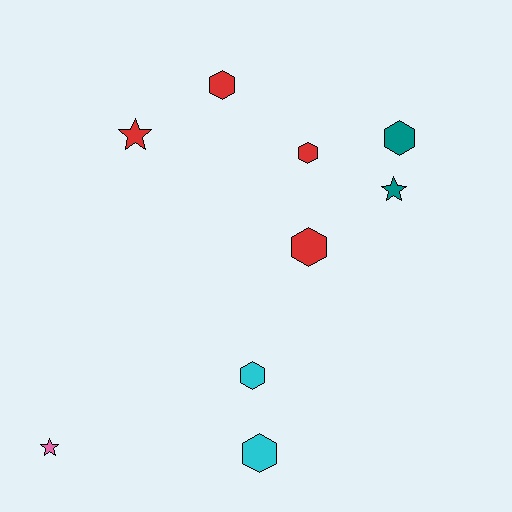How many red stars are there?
There is 1 red star.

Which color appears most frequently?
Red, with 4 objects.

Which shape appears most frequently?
Hexagon, with 6 objects.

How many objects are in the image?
There are 9 objects.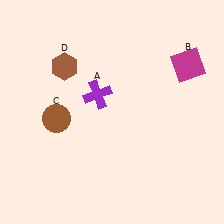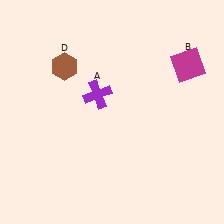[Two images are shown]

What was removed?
The brown circle (C) was removed in Image 2.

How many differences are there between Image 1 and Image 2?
There is 1 difference between the two images.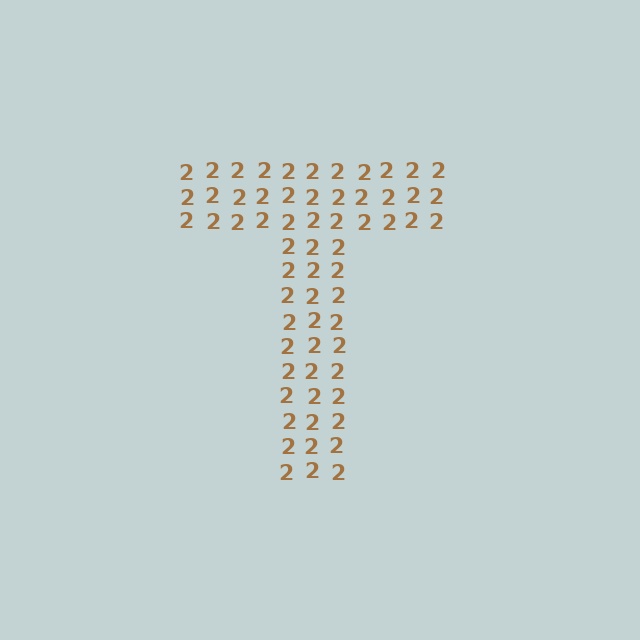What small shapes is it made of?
It is made of small digit 2's.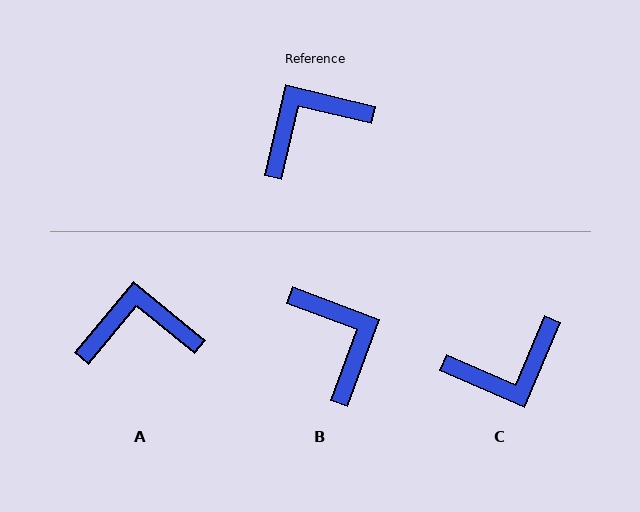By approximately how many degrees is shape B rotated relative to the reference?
Approximately 97 degrees clockwise.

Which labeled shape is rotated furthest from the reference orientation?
C, about 170 degrees away.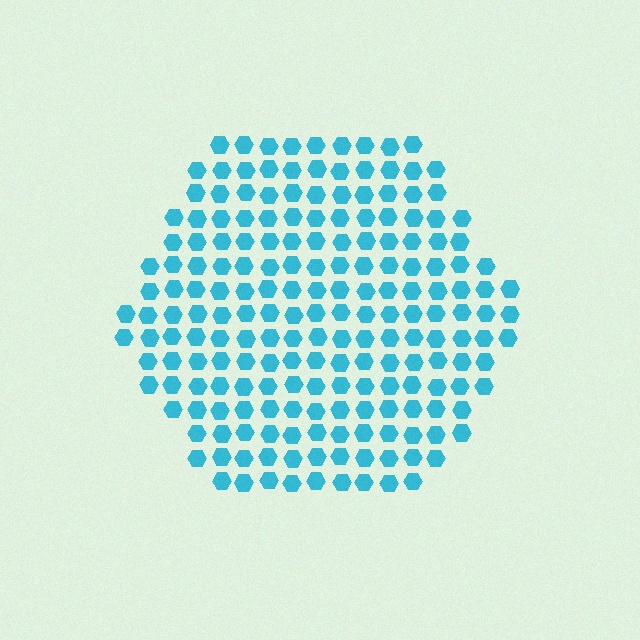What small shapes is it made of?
It is made of small hexagons.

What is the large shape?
The large shape is a hexagon.